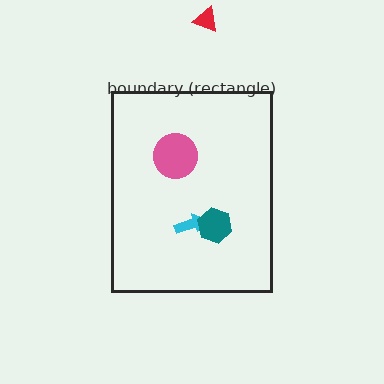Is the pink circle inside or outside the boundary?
Inside.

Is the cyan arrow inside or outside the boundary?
Inside.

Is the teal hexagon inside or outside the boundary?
Inside.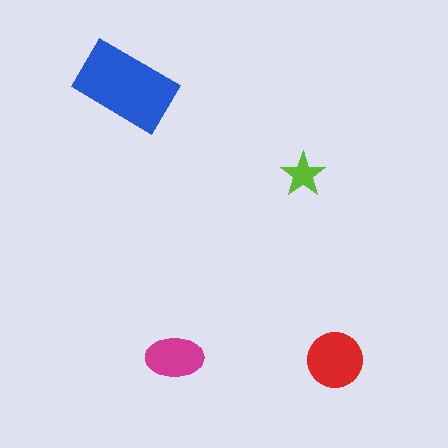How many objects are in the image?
There are 4 objects in the image.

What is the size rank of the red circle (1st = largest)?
2nd.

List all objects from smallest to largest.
The lime star, the magenta ellipse, the red circle, the blue rectangle.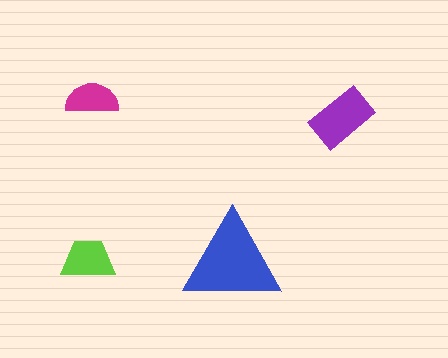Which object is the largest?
The blue triangle.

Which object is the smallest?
The magenta semicircle.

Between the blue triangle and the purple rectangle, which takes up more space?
The blue triangle.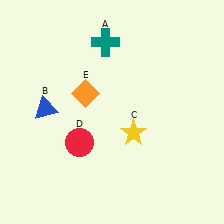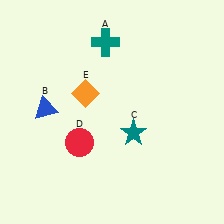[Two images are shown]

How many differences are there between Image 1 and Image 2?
There is 1 difference between the two images.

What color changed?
The star (C) changed from yellow in Image 1 to teal in Image 2.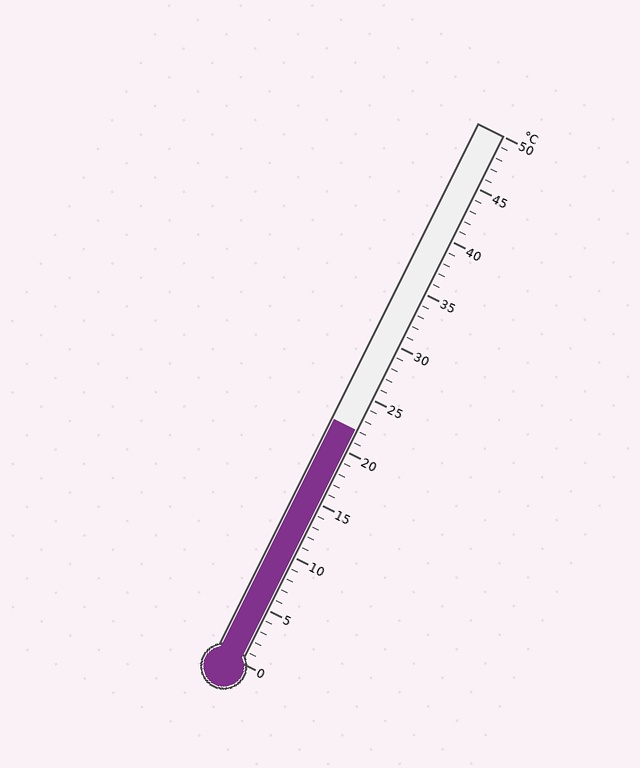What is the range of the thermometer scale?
The thermometer scale ranges from 0°C to 50°C.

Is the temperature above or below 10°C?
The temperature is above 10°C.